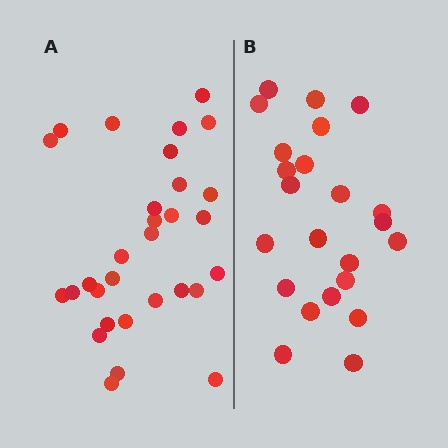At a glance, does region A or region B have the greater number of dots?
Region A (the left region) has more dots.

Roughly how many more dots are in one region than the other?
Region A has roughly 8 or so more dots than region B.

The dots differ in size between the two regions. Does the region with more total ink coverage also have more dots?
No. Region B has more total ink coverage because its dots are larger, but region A actually contains more individual dots. Total area can be misleading — the number of items is what matters here.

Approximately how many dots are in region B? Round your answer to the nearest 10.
About 20 dots. (The exact count is 23, which rounds to 20.)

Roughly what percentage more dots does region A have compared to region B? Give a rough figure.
About 30% more.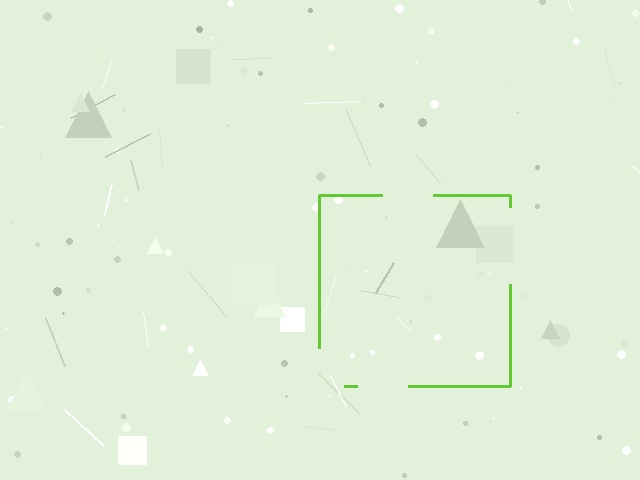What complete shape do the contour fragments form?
The contour fragments form a square.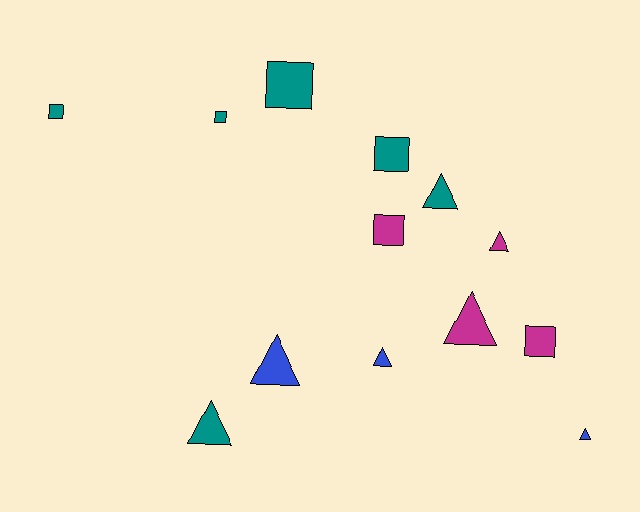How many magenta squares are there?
There are 2 magenta squares.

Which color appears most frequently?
Teal, with 6 objects.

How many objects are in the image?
There are 13 objects.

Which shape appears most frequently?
Triangle, with 7 objects.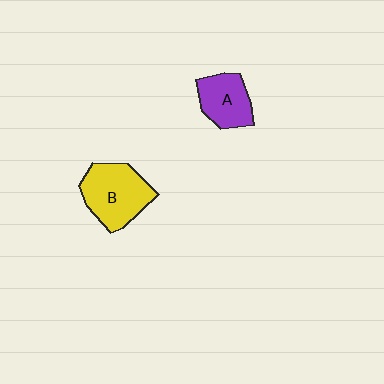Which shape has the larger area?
Shape B (yellow).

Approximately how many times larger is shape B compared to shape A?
Approximately 1.4 times.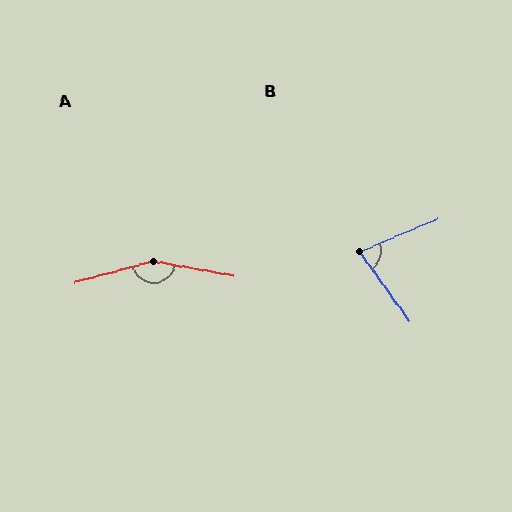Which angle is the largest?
A, at approximately 155 degrees.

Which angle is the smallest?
B, at approximately 77 degrees.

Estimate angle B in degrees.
Approximately 77 degrees.